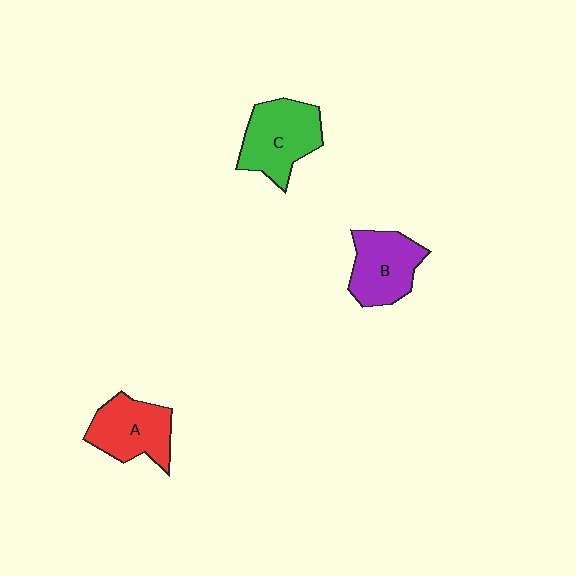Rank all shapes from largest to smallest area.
From largest to smallest: C (green), B (purple), A (red).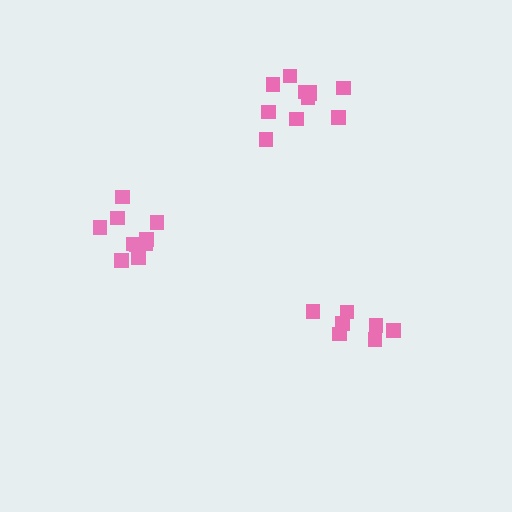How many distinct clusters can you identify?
There are 3 distinct clusters.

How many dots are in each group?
Group 1: 10 dots, Group 2: 7 dots, Group 3: 11 dots (28 total).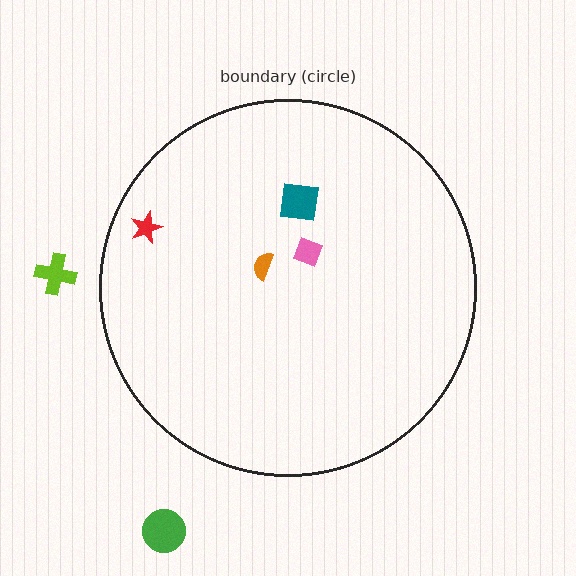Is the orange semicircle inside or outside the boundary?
Inside.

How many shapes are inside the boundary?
4 inside, 2 outside.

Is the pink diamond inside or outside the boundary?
Inside.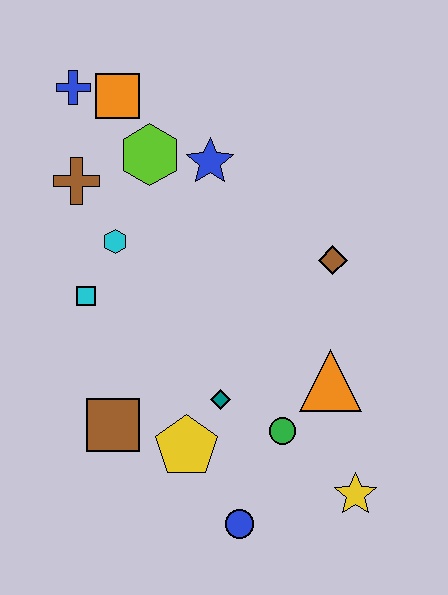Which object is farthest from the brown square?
The blue cross is farthest from the brown square.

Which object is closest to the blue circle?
The yellow pentagon is closest to the blue circle.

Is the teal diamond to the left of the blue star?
No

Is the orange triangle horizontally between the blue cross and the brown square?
No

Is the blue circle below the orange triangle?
Yes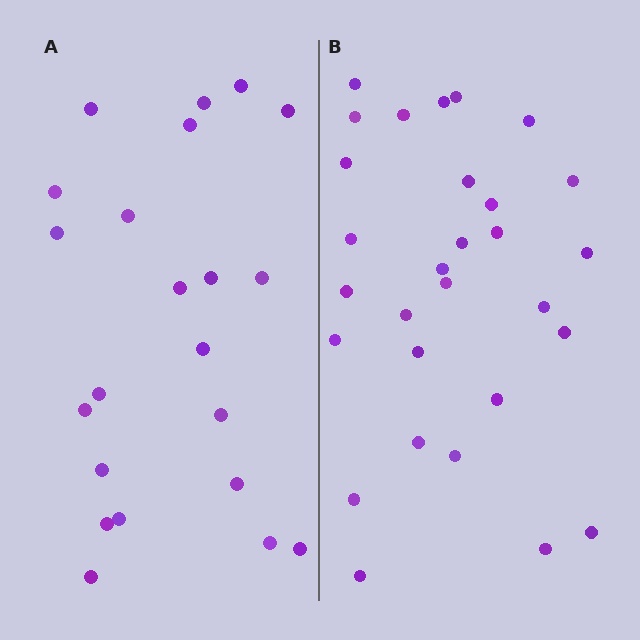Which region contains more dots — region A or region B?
Region B (the right region) has more dots.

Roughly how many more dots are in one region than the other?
Region B has roughly 8 or so more dots than region A.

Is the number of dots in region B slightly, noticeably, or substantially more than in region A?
Region B has noticeably more, but not dramatically so. The ratio is roughly 1.3 to 1.